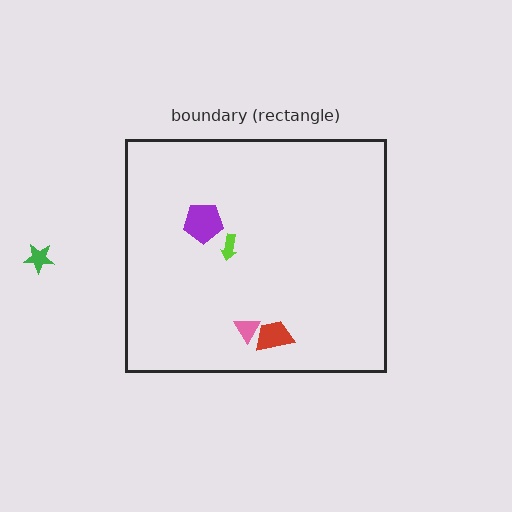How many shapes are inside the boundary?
4 inside, 1 outside.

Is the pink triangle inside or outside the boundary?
Inside.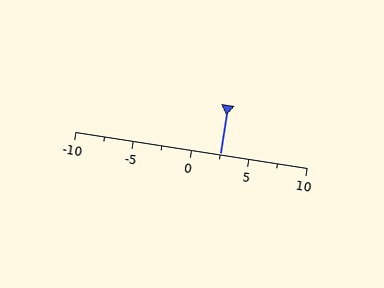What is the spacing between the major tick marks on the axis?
The major ticks are spaced 5 apart.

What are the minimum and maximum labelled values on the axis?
The axis runs from -10 to 10.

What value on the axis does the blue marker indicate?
The marker indicates approximately 2.5.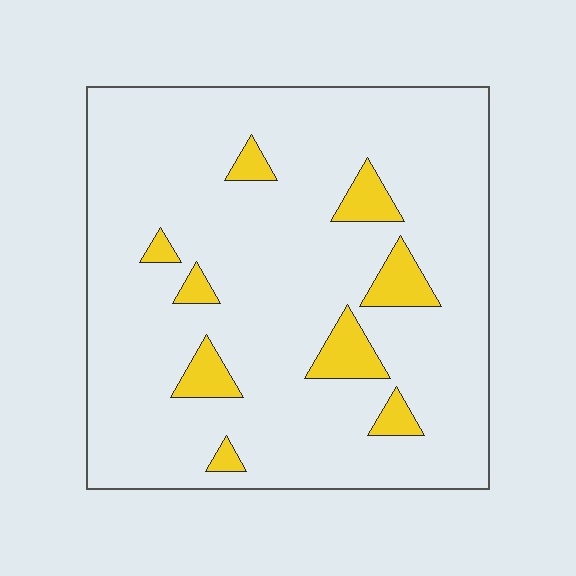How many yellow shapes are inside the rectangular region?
9.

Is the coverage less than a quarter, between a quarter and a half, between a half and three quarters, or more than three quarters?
Less than a quarter.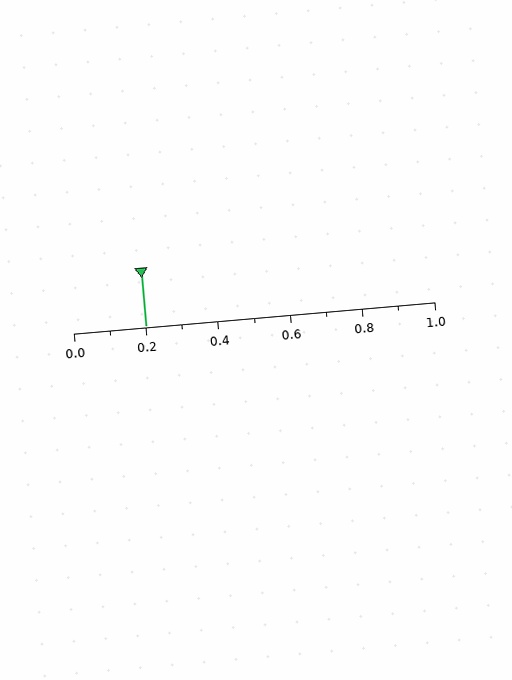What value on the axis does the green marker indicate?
The marker indicates approximately 0.2.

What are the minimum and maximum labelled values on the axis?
The axis runs from 0.0 to 1.0.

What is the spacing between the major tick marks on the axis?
The major ticks are spaced 0.2 apart.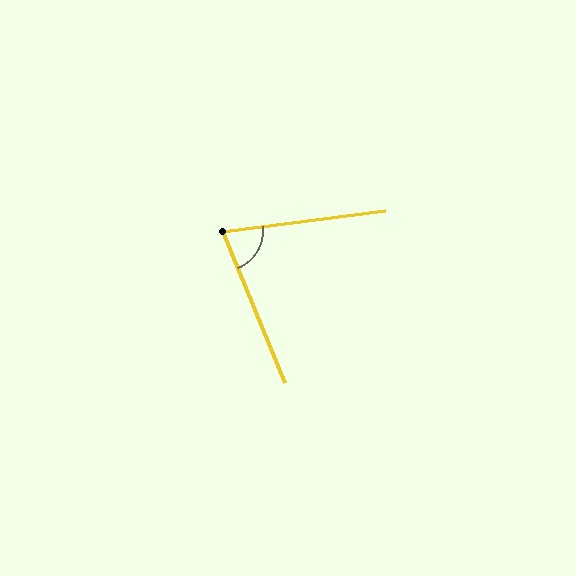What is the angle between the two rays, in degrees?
Approximately 75 degrees.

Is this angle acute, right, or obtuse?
It is acute.